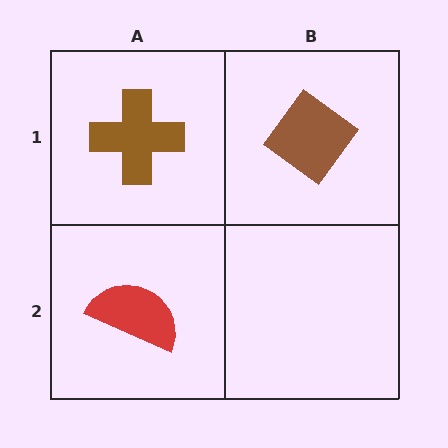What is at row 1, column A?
A brown cross.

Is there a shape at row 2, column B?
No, that cell is empty.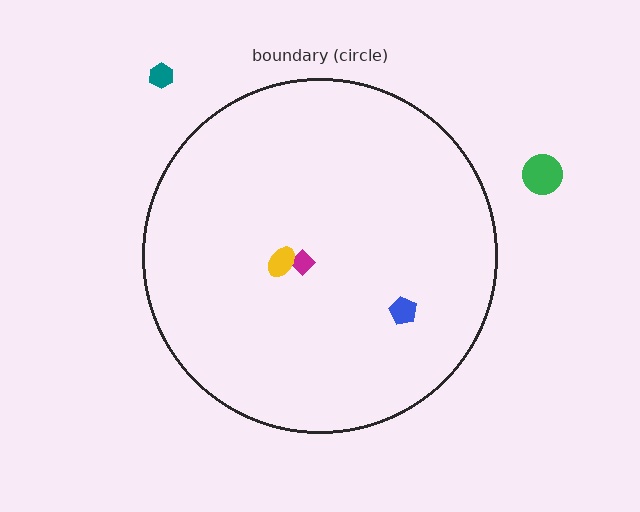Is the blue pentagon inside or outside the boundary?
Inside.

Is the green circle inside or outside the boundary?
Outside.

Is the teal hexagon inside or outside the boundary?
Outside.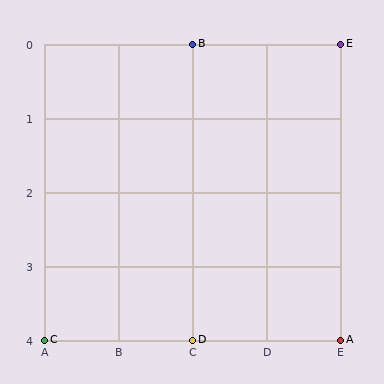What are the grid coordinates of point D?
Point D is at grid coordinates (C, 4).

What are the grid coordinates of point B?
Point B is at grid coordinates (C, 0).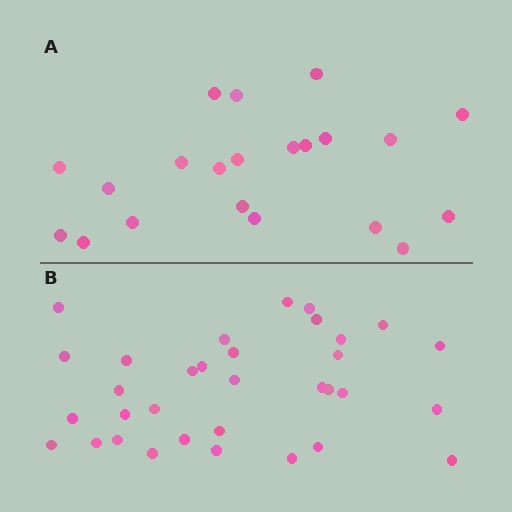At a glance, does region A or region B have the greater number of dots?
Region B (the bottom region) has more dots.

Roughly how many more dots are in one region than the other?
Region B has roughly 12 or so more dots than region A.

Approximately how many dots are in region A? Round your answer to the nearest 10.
About 20 dots. (The exact count is 21, which rounds to 20.)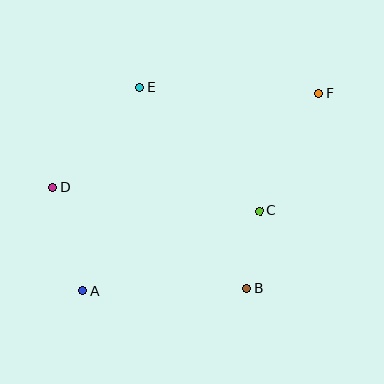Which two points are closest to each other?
Points B and C are closest to each other.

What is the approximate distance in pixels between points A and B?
The distance between A and B is approximately 164 pixels.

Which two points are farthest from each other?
Points A and F are farthest from each other.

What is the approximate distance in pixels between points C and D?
The distance between C and D is approximately 208 pixels.